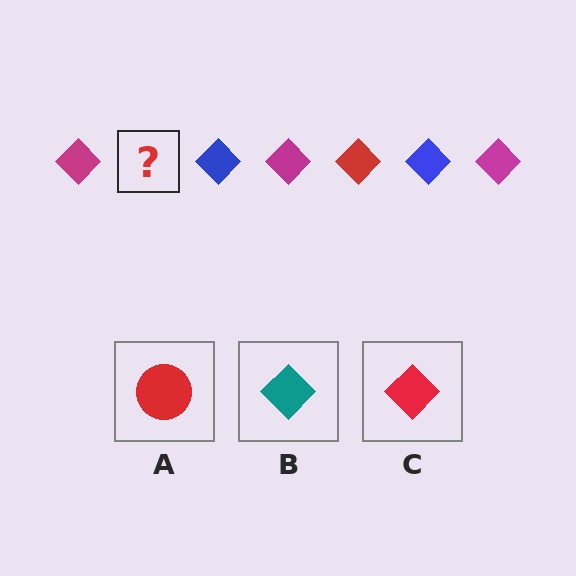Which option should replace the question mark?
Option C.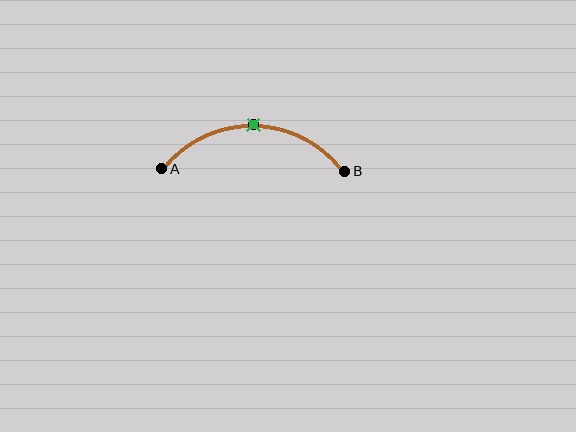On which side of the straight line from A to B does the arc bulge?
The arc bulges above the straight line connecting A and B.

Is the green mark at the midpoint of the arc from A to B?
Yes. The green mark lies on the arc at equal arc-length from both A and B — it is the arc midpoint.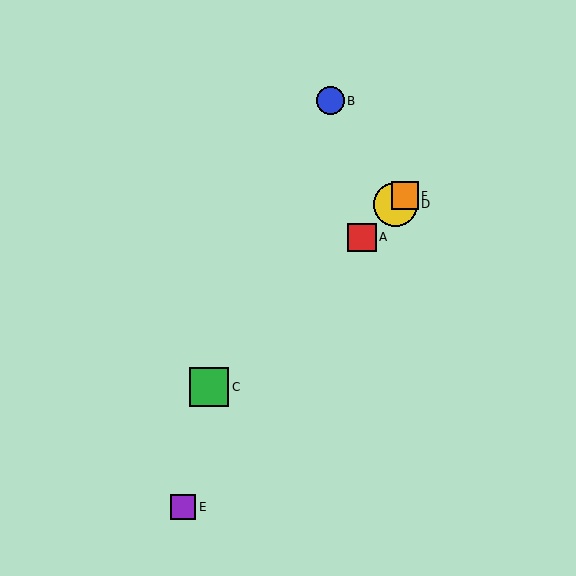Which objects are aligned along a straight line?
Objects A, C, D, F are aligned along a straight line.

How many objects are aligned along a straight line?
4 objects (A, C, D, F) are aligned along a straight line.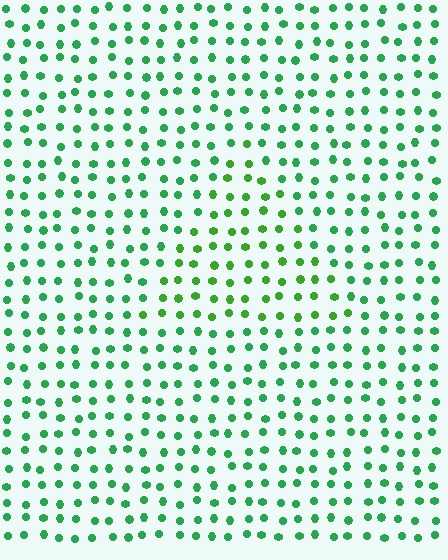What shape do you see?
I see a triangle.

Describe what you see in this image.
The image is filled with small green elements in a uniform arrangement. A triangle-shaped region is visible where the elements are tinted to a slightly different hue, forming a subtle color boundary.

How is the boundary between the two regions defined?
The boundary is defined purely by a slight shift in hue (about 26 degrees). Spacing, size, and orientation are identical on both sides.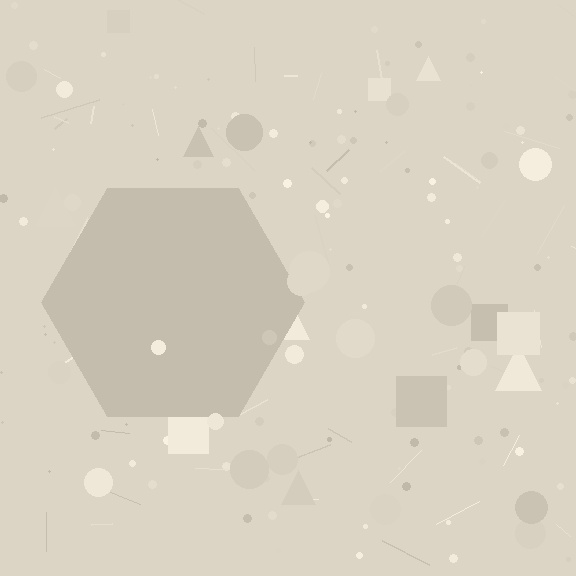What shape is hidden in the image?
A hexagon is hidden in the image.